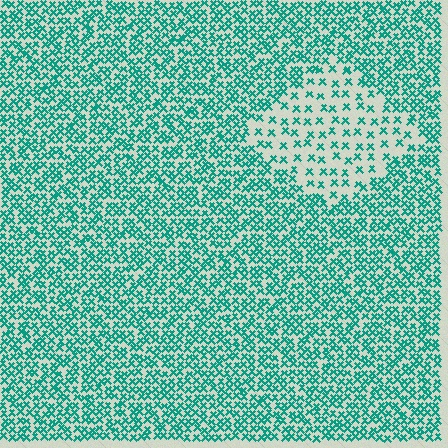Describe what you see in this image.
The image contains small teal elements arranged at two different densities. A diamond-shaped region is visible where the elements are less densely packed than the surrounding area.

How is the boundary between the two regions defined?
The boundary is defined by a change in element density (approximately 2.5x ratio). All elements are the same color, size, and shape.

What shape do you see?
I see a diamond.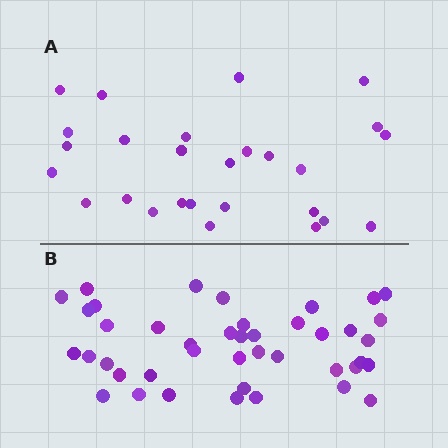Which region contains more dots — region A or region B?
Region B (the bottom region) has more dots.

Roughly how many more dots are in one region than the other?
Region B has approximately 15 more dots than region A.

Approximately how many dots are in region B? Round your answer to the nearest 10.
About 40 dots. (The exact count is 42, which rounds to 40.)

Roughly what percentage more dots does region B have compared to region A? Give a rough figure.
About 55% more.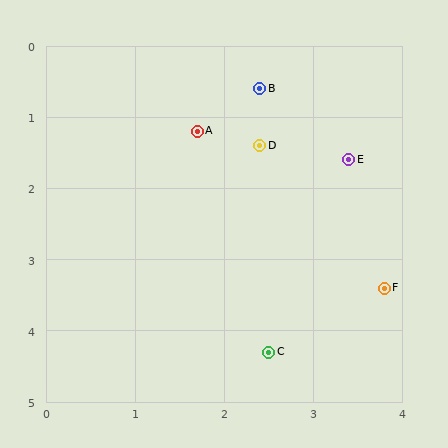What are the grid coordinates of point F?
Point F is at approximately (3.8, 3.4).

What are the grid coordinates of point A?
Point A is at approximately (1.7, 1.2).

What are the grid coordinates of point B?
Point B is at approximately (2.4, 0.6).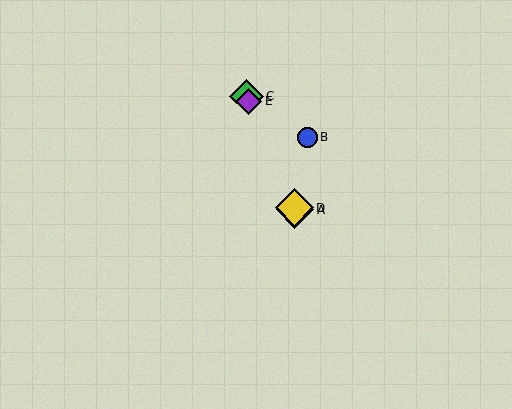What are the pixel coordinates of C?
Object C is at (247, 96).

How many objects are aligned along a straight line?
4 objects (A, C, D, E) are aligned along a straight line.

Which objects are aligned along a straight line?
Objects A, C, D, E are aligned along a straight line.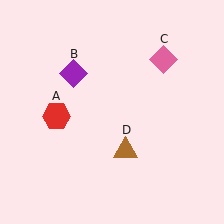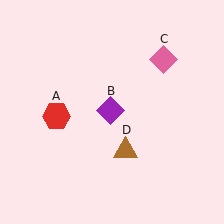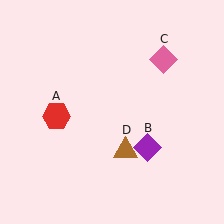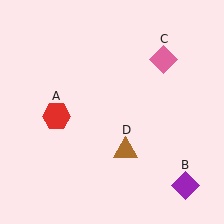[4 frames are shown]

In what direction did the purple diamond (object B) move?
The purple diamond (object B) moved down and to the right.